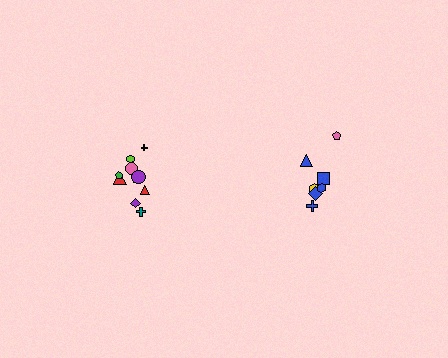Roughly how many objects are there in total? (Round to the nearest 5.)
Roughly 15 objects in total.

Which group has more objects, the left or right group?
The left group.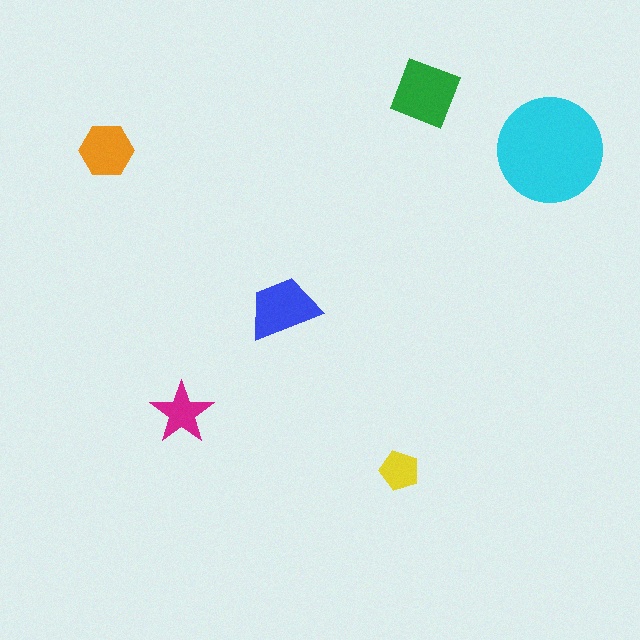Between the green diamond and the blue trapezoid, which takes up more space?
The green diamond.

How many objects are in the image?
There are 6 objects in the image.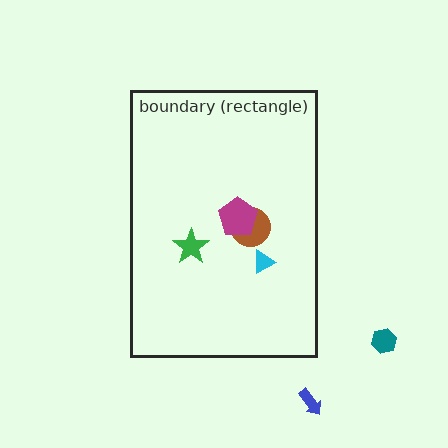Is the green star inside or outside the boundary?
Inside.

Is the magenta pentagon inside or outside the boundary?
Inside.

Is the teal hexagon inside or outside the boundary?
Outside.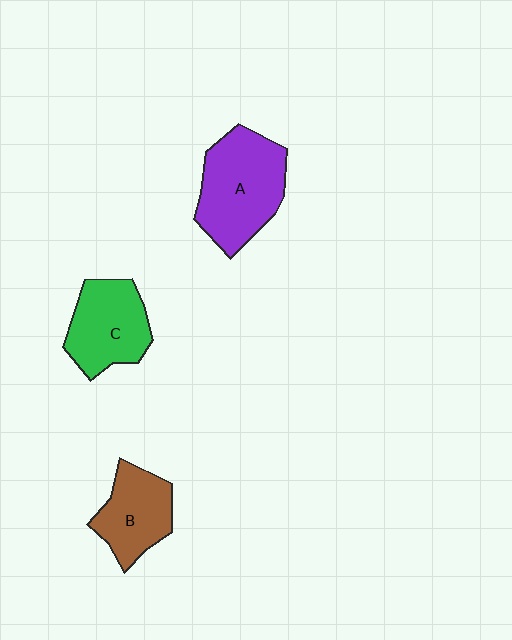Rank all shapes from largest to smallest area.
From largest to smallest: A (purple), C (green), B (brown).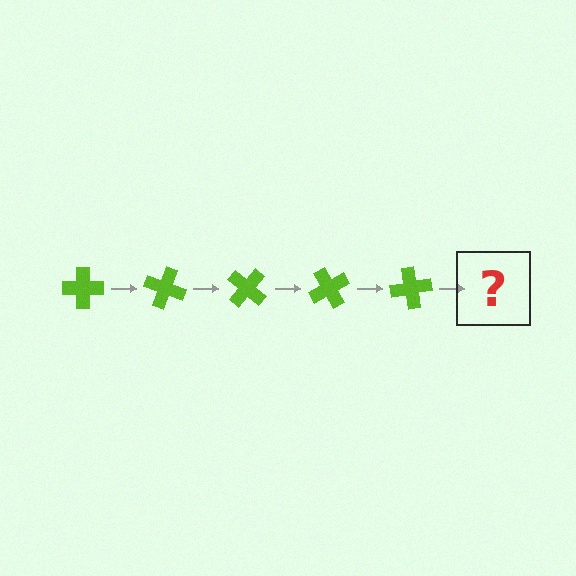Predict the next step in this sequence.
The next step is a lime cross rotated 100 degrees.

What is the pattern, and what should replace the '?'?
The pattern is that the cross rotates 20 degrees each step. The '?' should be a lime cross rotated 100 degrees.